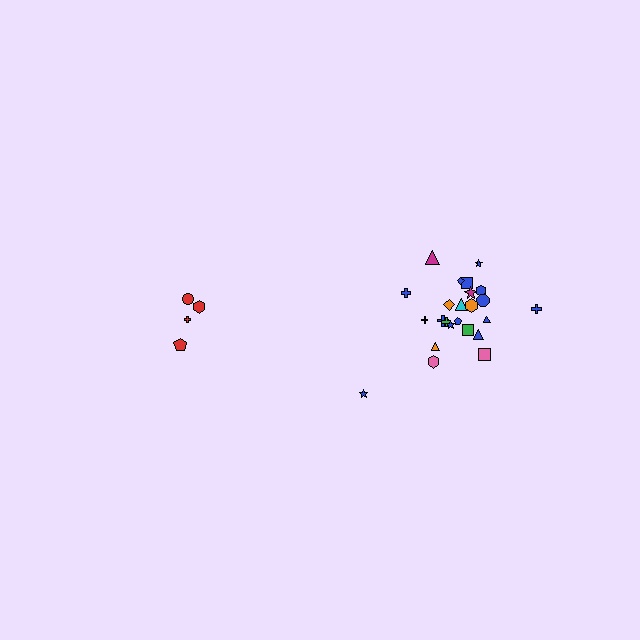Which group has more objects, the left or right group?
The right group.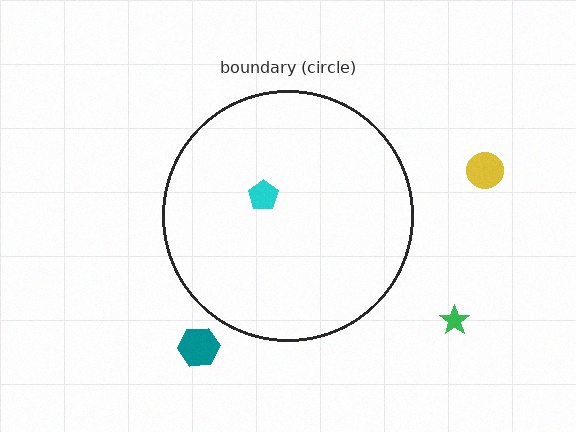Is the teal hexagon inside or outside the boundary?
Outside.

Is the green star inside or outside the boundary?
Outside.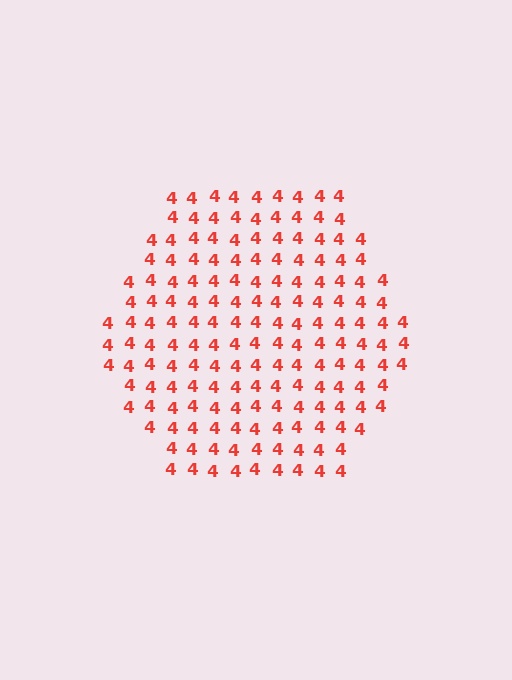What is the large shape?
The large shape is a hexagon.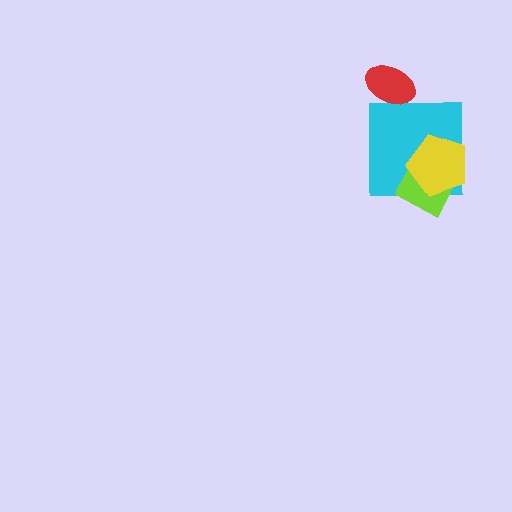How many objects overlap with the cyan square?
2 objects overlap with the cyan square.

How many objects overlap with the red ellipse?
0 objects overlap with the red ellipse.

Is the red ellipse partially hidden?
No, no other shape covers it.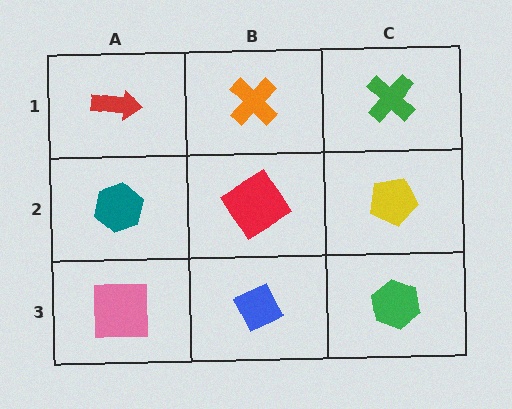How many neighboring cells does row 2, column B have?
4.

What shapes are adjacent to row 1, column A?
A teal hexagon (row 2, column A), an orange cross (row 1, column B).